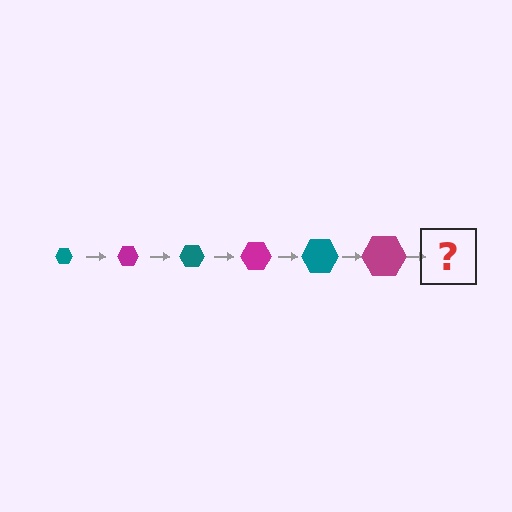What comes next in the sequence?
The next element should be a teal hexagon, larger than the previous one.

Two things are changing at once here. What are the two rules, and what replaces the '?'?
The two rules are that the hexagon grows larger each step and the color cycles through teal and magenta. The '?' should be a teal hexagon, larger than the previous one.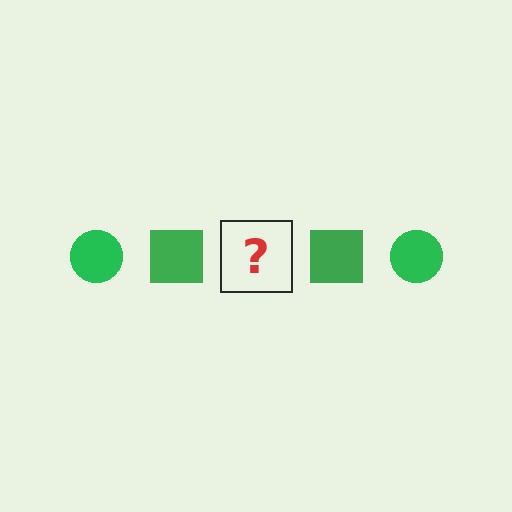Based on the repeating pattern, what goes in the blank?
The blank should be a green circle.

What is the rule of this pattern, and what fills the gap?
The rule is that the pattern cycles through circle, square shapes in green. The gap should be filled with a green circle.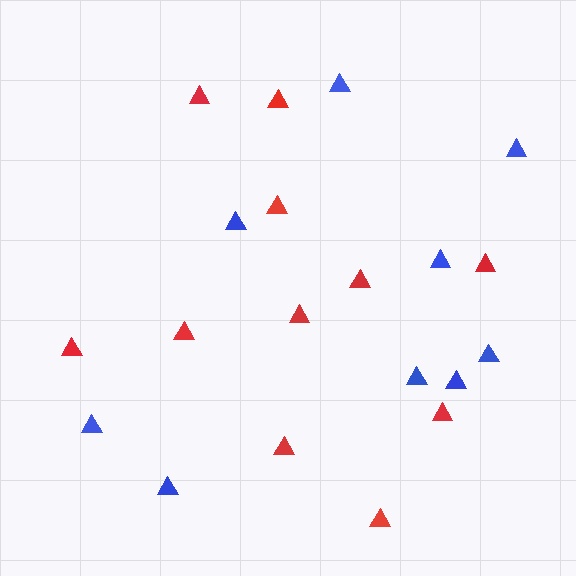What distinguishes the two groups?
There are 2 groups: one group of red triangles (11) and one group of blue triangles (9).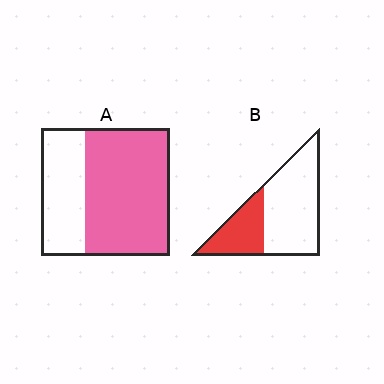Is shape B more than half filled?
No.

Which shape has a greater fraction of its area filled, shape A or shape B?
Shape A.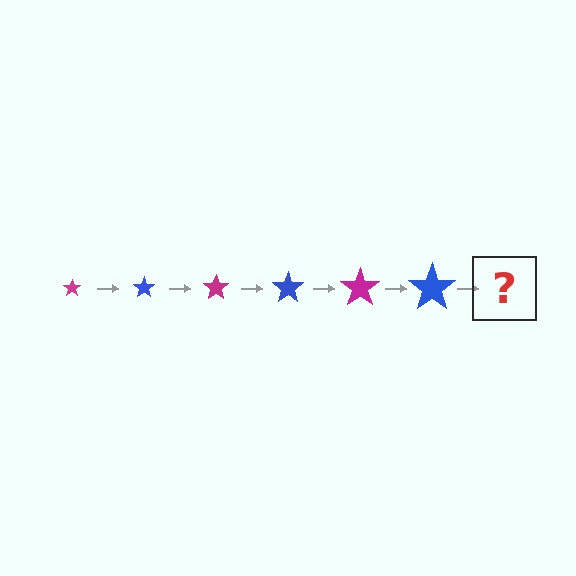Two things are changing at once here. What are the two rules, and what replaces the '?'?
The two rules are that the star grows larger each step and the color cycles through magenta and blue. The '?' should be a magenta star, larger than the previous one.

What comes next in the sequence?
The next element should be a magenta star, larger than the previous one.